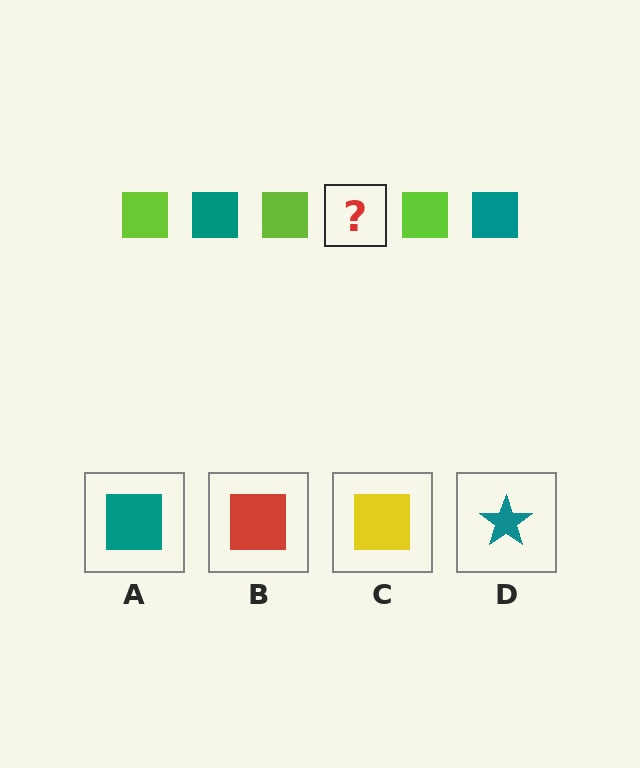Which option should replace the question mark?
Option A.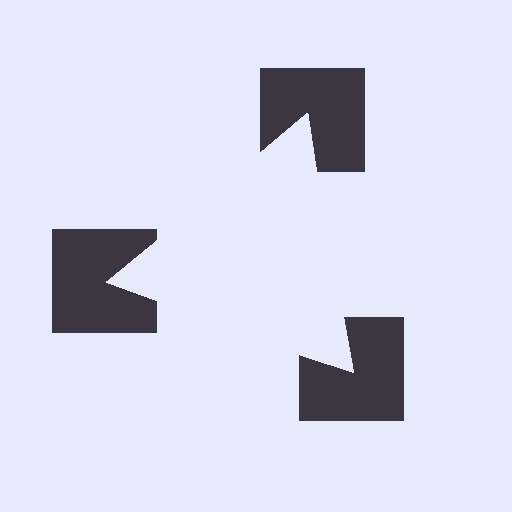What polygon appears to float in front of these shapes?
An illusory triangle — its edges are inferred from the aligned wedge cuts in the notched squares, not physically drawn.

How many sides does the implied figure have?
3 sides.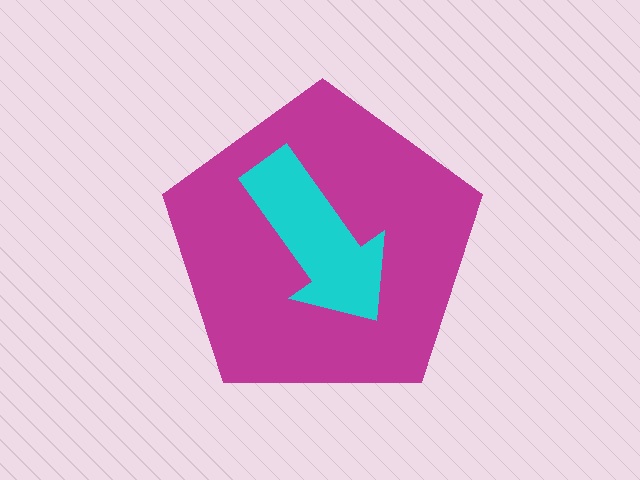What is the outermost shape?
The magenta pentagon.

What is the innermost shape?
The cyan arrow.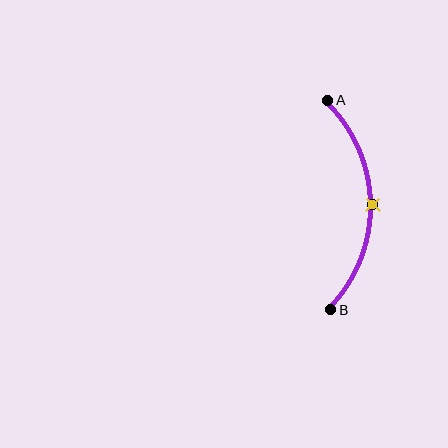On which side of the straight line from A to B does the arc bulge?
The arc bulges to the right of the straight line connecting A and B.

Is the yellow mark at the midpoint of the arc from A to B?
Yes. The yellow mark lies on the arc at equal arc-length from both A and B — it is the arc midpoint.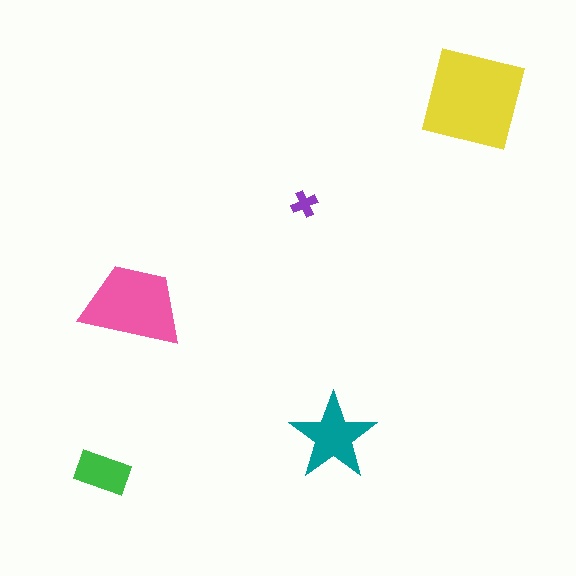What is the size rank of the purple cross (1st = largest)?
5th.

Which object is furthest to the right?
The yellow square is rightmost.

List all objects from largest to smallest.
The yellow square, the pink trapezoid, the teal star, the green rectangle, the purple cross.